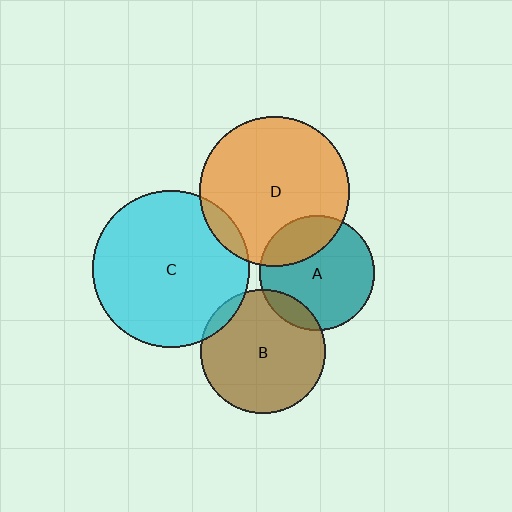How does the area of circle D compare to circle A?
Approximately 1.7 times.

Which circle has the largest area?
Circle C (cyan).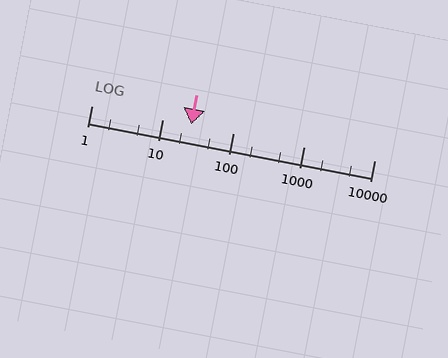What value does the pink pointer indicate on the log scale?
The pointer indicates approximately 26.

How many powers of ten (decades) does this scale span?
The scale spans 4 decades, from 1 to 10000.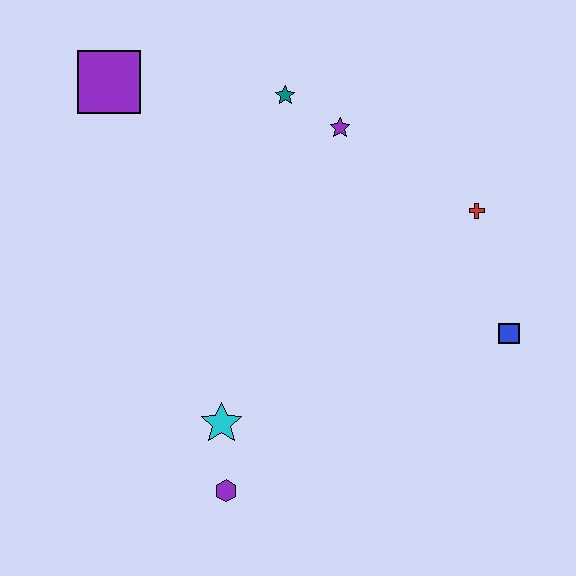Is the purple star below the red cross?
No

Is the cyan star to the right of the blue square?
No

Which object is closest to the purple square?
The teal star is closest to the purple square.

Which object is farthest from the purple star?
The purple hexagon is farthest from the purple star.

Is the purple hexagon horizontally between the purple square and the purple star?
Yes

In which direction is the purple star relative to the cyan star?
The purple star is above the cyan star.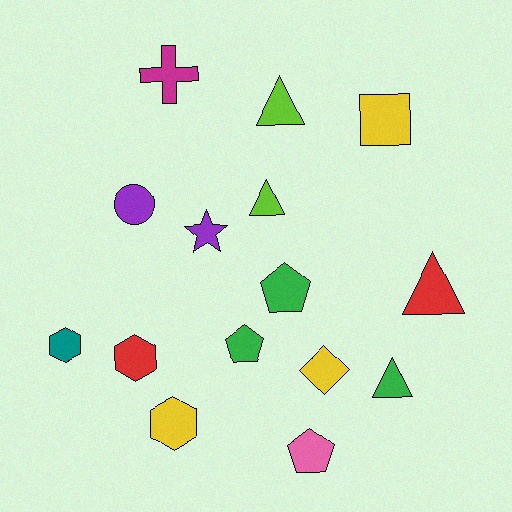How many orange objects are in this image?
There are no orange objects.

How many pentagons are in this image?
There are 3 pentagons.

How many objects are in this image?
There are 15 objects.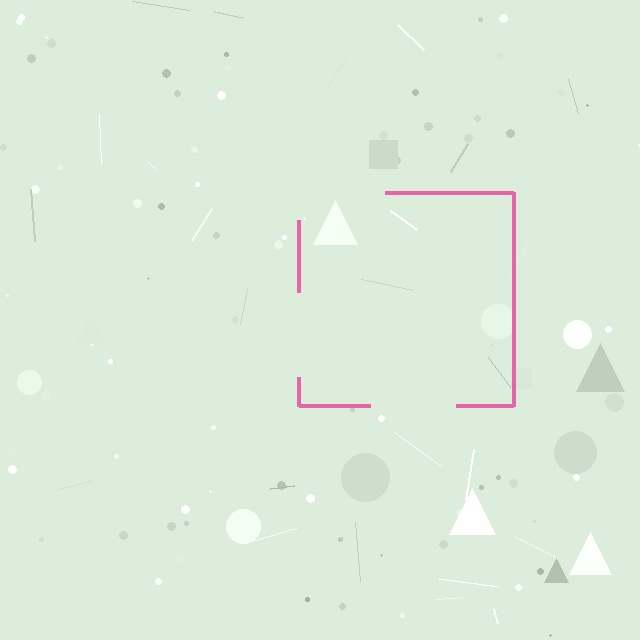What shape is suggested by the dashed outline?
The dashed outline suggests a square.